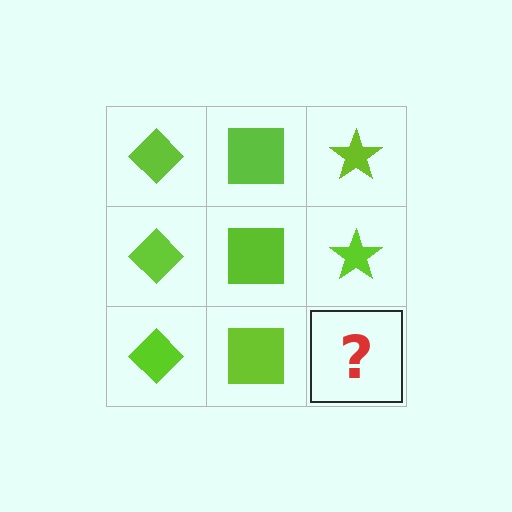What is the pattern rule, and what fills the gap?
The rule is that each column has a consistent shape. The gap should be filled with a lime star.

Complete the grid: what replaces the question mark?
The question mark should be replaced with a lime star.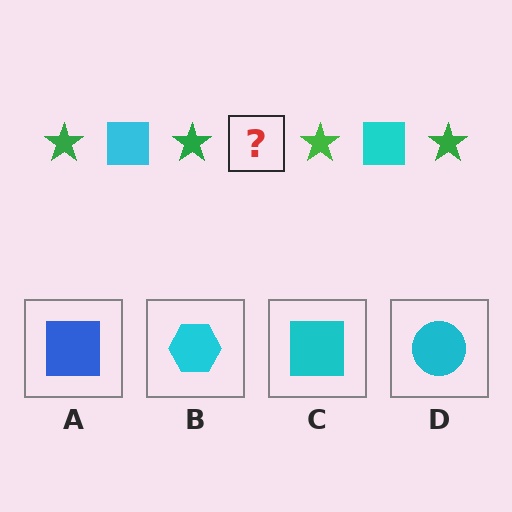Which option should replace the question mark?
Option C.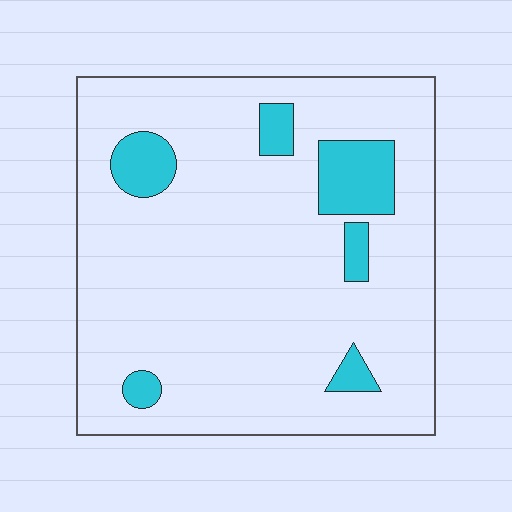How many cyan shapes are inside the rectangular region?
6.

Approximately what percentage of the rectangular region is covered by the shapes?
Approximately 10%.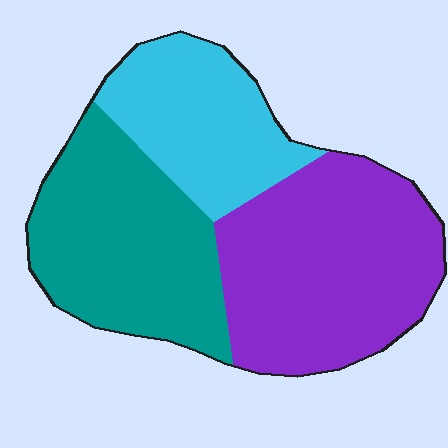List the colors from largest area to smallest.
From largest to smallest: purple, teal, cyan.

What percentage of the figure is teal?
Teal takes up about one third (1/3) of the figure.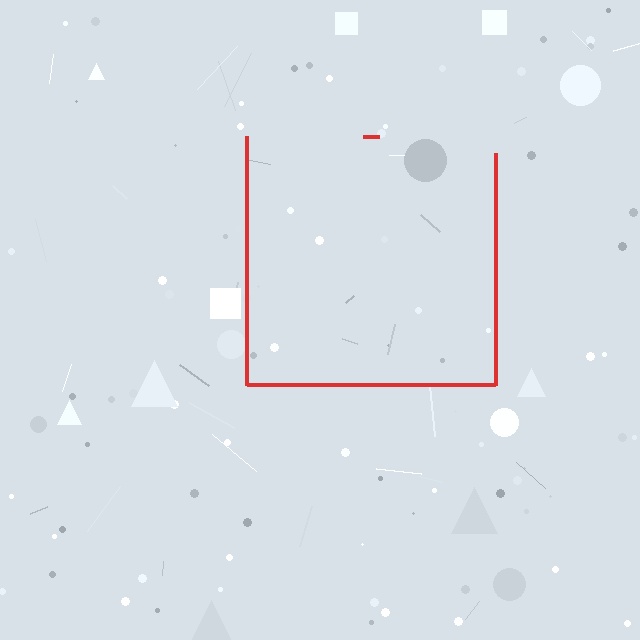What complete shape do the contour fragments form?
The contour fragments form a square.